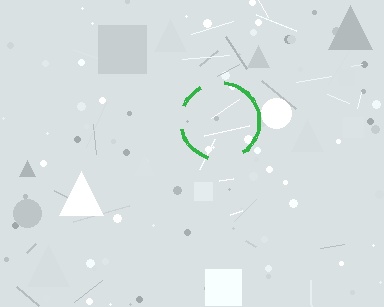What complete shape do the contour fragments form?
The contour fragments form a circle.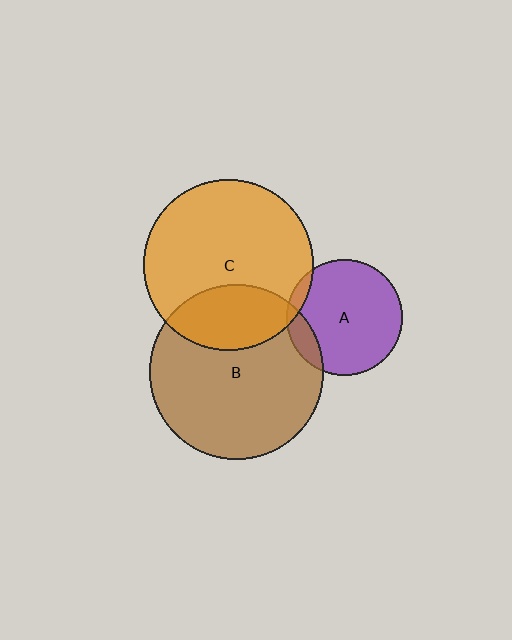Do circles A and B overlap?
Yes.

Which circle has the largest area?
Circle B (brown).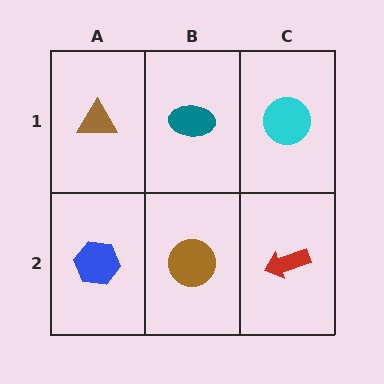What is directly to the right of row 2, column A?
A brown circle.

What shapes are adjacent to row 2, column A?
A brown triangle (row 1, column A), a brown circle (row 2, column B).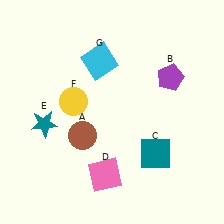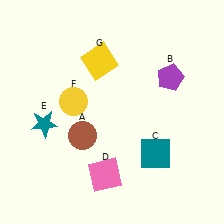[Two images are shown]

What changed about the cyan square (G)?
In Image 1, G is cyan. In Image 2, it changed to yellow.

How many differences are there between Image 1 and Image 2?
There is 1 difference between the two images.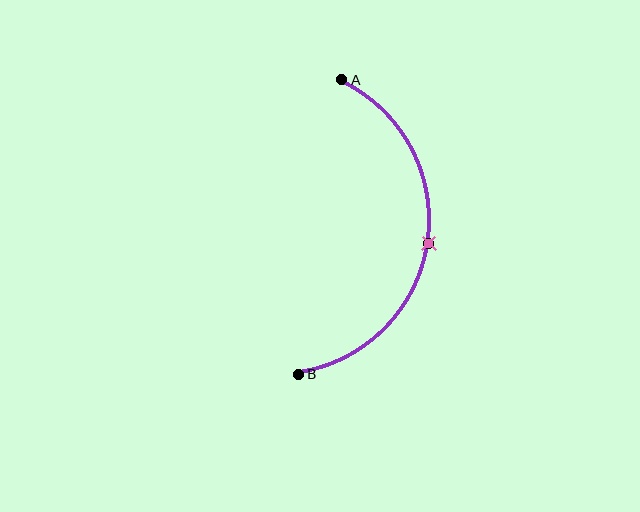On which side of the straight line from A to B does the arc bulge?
The arc bulges to the right of the straight line connecting A and B.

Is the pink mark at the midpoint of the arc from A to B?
Yes. The pink mark lies on the arc at equal arc-length from both A and B — it is the arc midpoint.